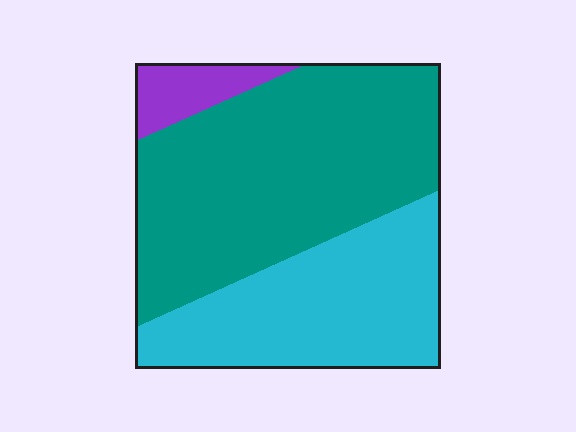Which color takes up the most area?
Teal, at roughly 55%.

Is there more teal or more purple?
Teal.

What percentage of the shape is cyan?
Cyan covers 36% of the shape.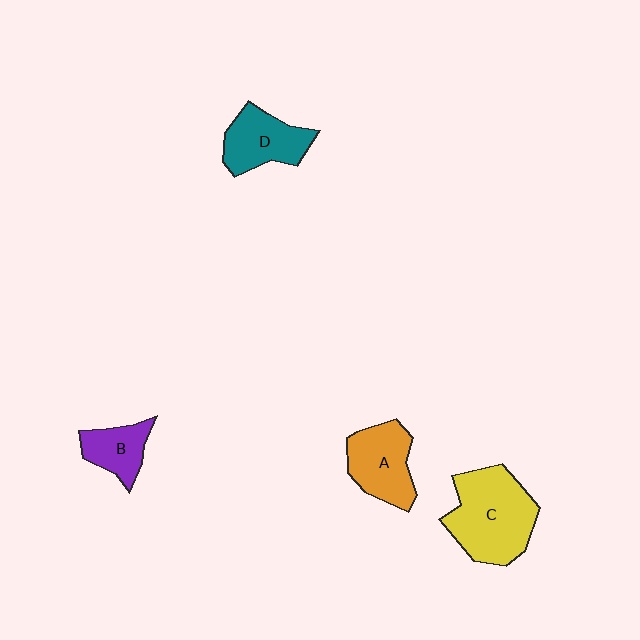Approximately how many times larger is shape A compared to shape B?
Approximately 1.5 times.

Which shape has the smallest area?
Shape B (purple).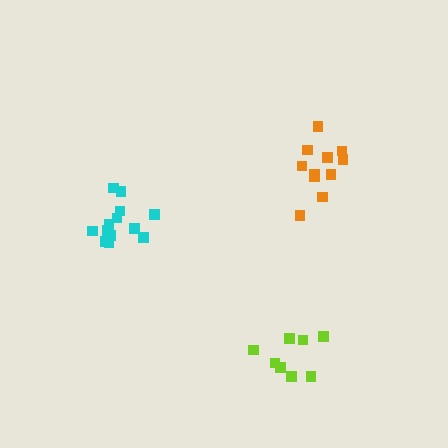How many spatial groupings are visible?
There are 3 spatial groupings.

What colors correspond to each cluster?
The clusters are colored: orange, cyan, lime.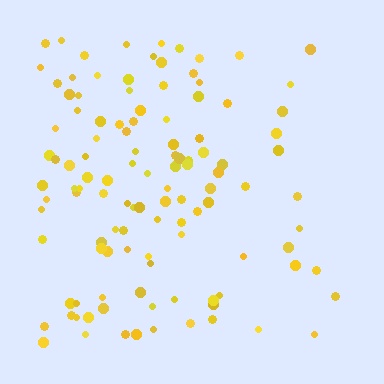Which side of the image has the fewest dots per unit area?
The right.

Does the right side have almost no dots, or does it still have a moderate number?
Still a moderate number, just noticeably fewer than the left.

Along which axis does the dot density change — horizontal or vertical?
Horizontal.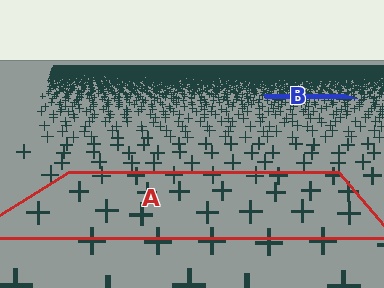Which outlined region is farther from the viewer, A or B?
Region B is farther from the viewer — the texture elements inside it appear smaller and more densely packed.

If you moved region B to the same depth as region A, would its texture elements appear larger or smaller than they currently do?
They would appear larger. At a closer depth, the same texture elements are projected at a bigger on-screen size.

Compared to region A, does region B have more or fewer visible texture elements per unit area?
Region B has more texture elements per unit area — they are packed more densely because it is farther away.